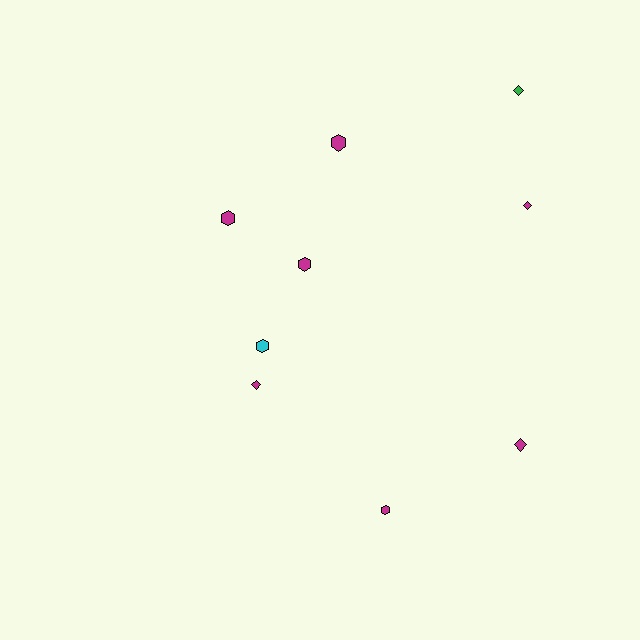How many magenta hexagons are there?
There are 4 magenta hexagons.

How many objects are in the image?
There are 9 objects.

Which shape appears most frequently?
Hexagon, with 5 objects.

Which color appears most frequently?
Magenta, with 7 objects.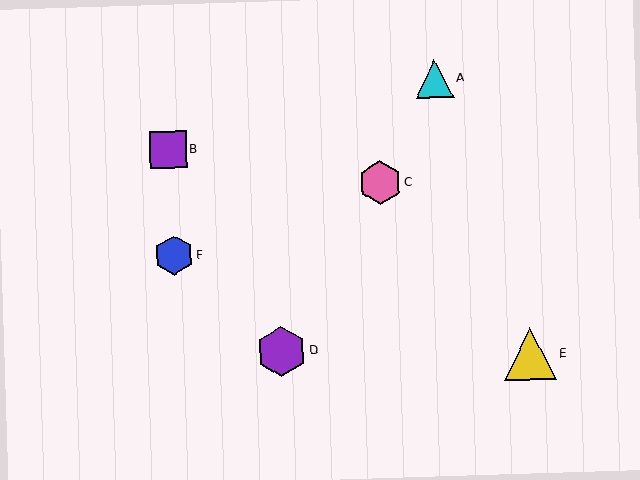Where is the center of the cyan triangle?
The center of the cyan triangle is at (434, 79).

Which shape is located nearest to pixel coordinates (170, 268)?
The blue hexagon (labeled F) at (174, 255) is nearest to that location.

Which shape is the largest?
The yellow triangle (labeled E) is the largest.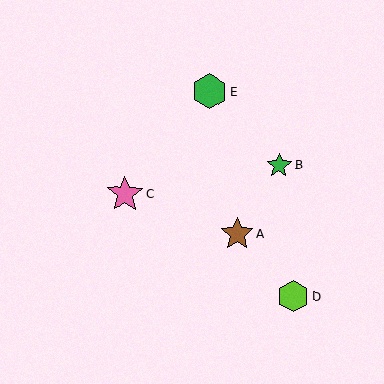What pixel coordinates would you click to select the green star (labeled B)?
Click at (279, 165) to select the green star B.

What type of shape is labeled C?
Shape C is a pink star.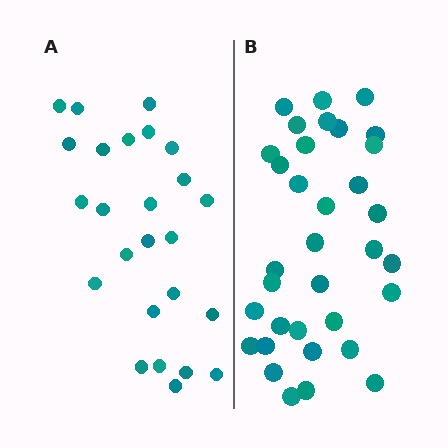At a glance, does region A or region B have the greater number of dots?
Region B (the right region) has more dots.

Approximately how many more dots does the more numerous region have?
Region B has roughly 8 or so more dots than region A.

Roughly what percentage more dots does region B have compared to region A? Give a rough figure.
About 35% more.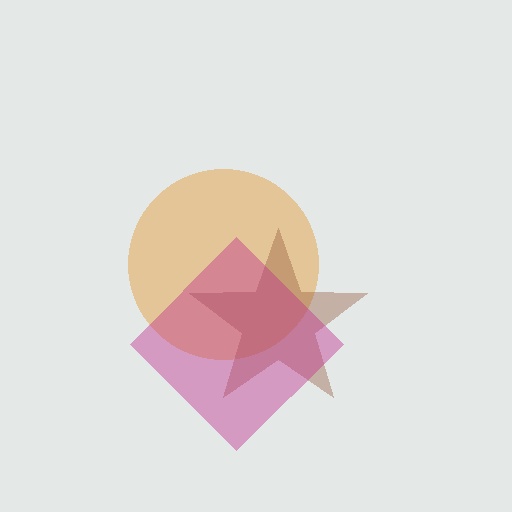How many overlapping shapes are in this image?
There are 3 overlapping shapes in the image.